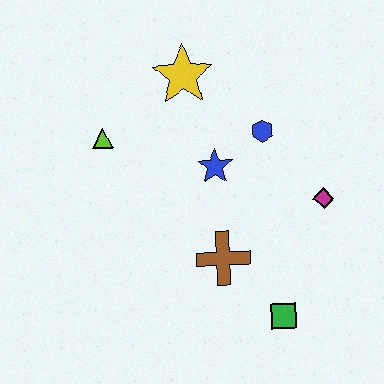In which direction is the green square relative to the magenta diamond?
The green square is below the magenta diamond.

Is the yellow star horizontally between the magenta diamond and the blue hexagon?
No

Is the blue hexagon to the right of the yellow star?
Yes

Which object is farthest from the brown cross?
The yellow star is farthest from the brown cross.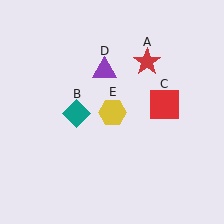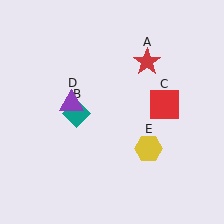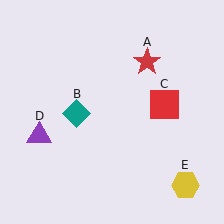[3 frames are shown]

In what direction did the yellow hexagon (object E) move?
The yellow hexagon (object E) moved down and to the right.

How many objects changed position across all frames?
2 objects changed position: purple triangle (object D), yellow hexagon (object E).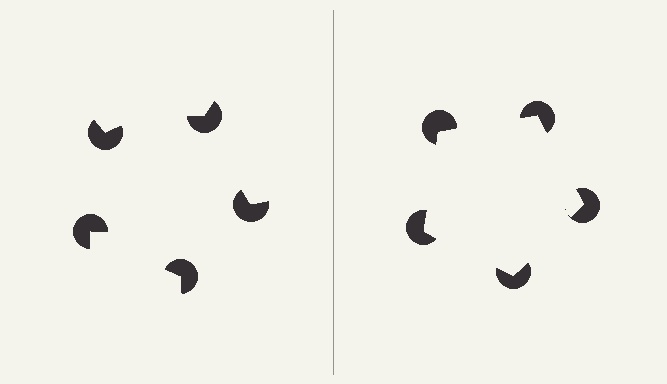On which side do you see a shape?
An illusory pentagon appears on the right side. On the left side the wedge cuts are rotated, so no coherent shape forms.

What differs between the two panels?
The pac-man discs are positioned identically on both sides; only the wedge orientations differ. On the right they align to a pentagon; on the left they are misaligned.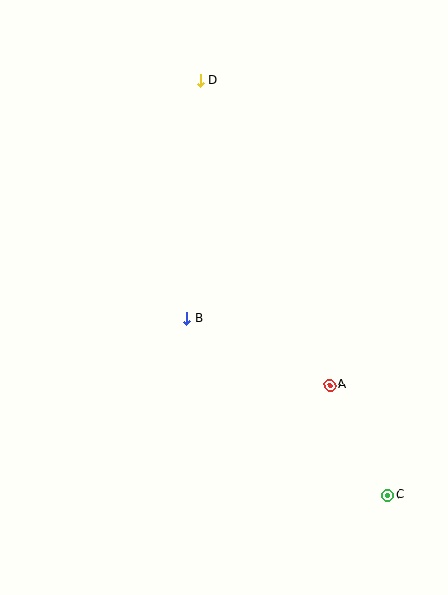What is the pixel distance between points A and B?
The distance between A and B is 158 pixels.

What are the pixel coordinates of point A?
Point A is at (330, 385).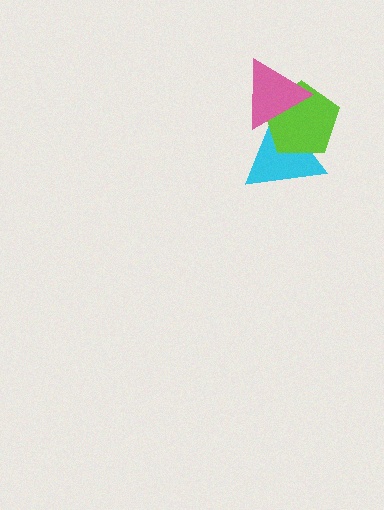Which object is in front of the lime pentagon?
The pink triangle is in front of the lime pentagon.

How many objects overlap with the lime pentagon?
2 objects overlap with the lime pentagon.